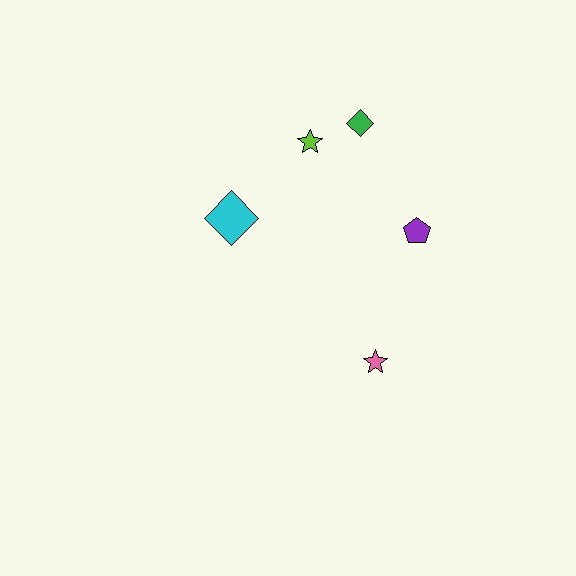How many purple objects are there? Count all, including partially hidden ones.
There is 1 purple object.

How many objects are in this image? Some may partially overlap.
There are 5 objects.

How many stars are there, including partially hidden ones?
There are 2 stars.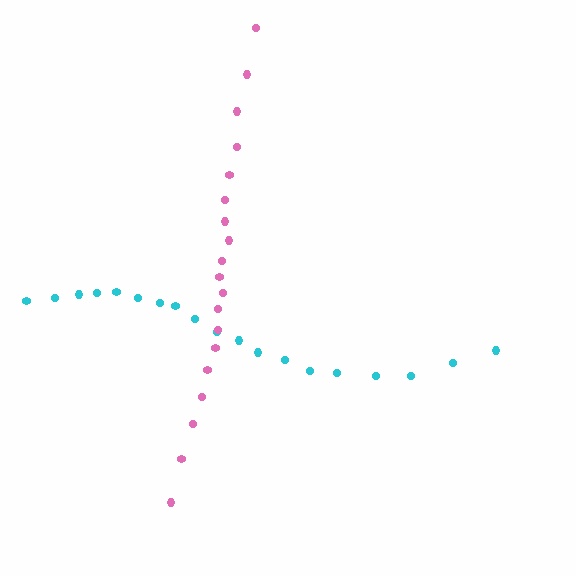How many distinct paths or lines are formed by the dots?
There are 2 distinct paths.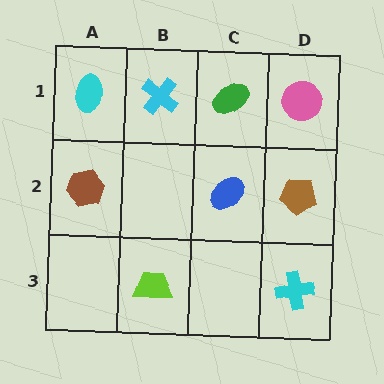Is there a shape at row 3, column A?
No, that cell is empty.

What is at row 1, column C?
A green ellipse.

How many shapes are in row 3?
2 shapes.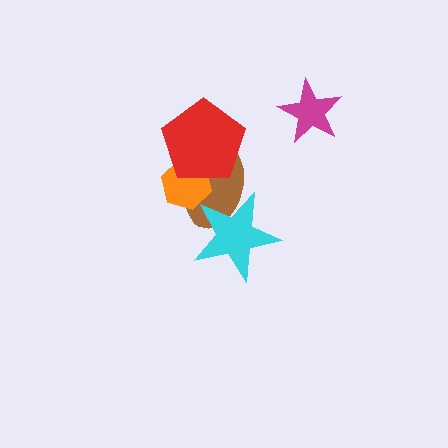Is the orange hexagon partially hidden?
Yes, it is partially covered by another shape.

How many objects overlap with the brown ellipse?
3 objects overlap with the brown ellipse.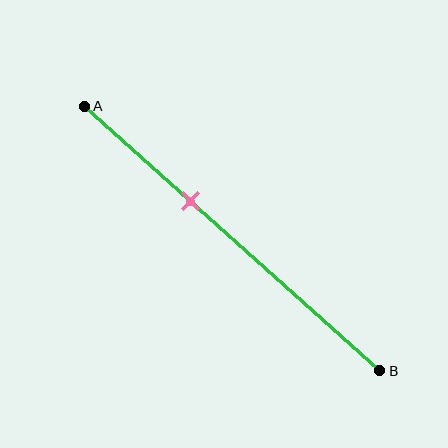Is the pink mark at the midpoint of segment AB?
No, the mark is at about 35% from A, not at the 50% midpoint.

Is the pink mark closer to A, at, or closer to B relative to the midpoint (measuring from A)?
The pink mark is closer to point A than the midpoint of segment AB.